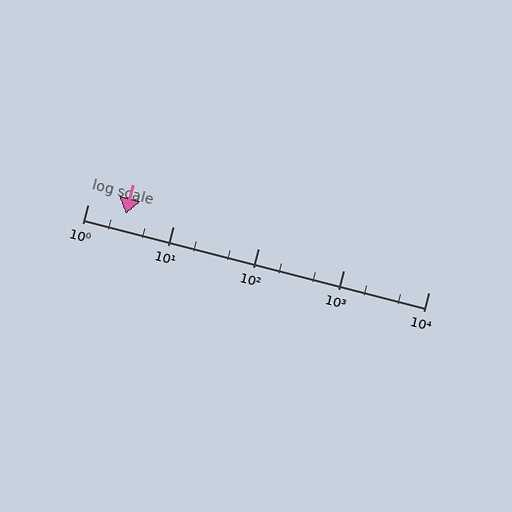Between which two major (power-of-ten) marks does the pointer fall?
The pointer is between 1 and 10.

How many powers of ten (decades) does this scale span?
The scale spans 4 decades, from 1 to 10000.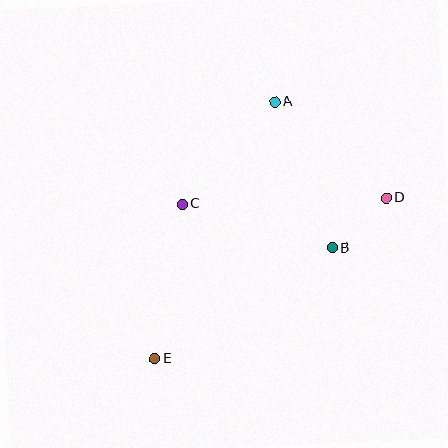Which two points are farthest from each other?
Points A and E are farthest from each other.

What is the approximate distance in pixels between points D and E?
The distance between D and E is approximately 282 pixels.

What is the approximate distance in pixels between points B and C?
The distance between B and C is approximately 156 pixels.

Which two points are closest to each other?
Points B and D are closest to each other.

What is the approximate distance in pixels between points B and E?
The distance between B and E is approximately 210 pixels.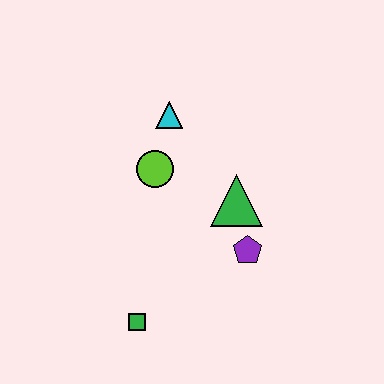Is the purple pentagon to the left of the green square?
No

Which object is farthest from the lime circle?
The green square is farthest from the lime circle.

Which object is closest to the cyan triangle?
The lime circle is closest to the cyan triangle.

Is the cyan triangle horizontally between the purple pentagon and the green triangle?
No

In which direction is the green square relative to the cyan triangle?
The green square is below the cyan triangle.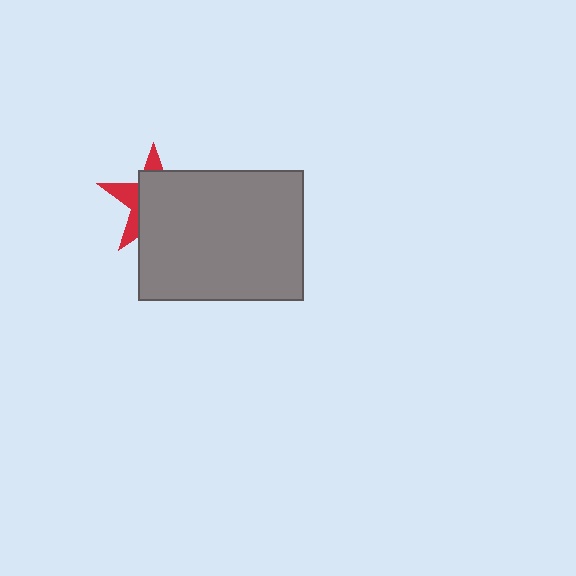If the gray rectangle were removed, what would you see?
You would see the complete red star.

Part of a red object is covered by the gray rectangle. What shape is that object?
It is a star.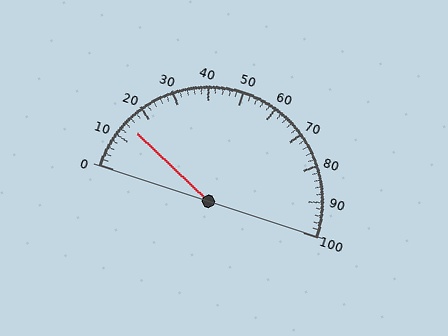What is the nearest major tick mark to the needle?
The nearest major tick mark is 10.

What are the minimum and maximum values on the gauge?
The gauge ranges from 0 to 100.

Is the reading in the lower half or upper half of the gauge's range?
The reading is in the lower half of the range (0 to 100).